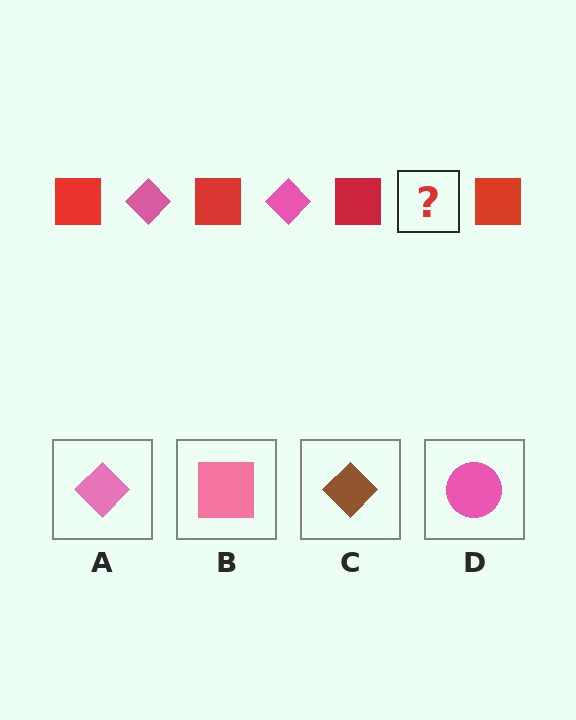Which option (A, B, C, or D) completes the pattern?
A.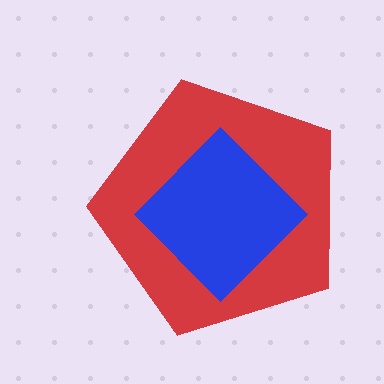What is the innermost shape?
The blue diamond.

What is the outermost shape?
The red pentagon.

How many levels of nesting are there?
2.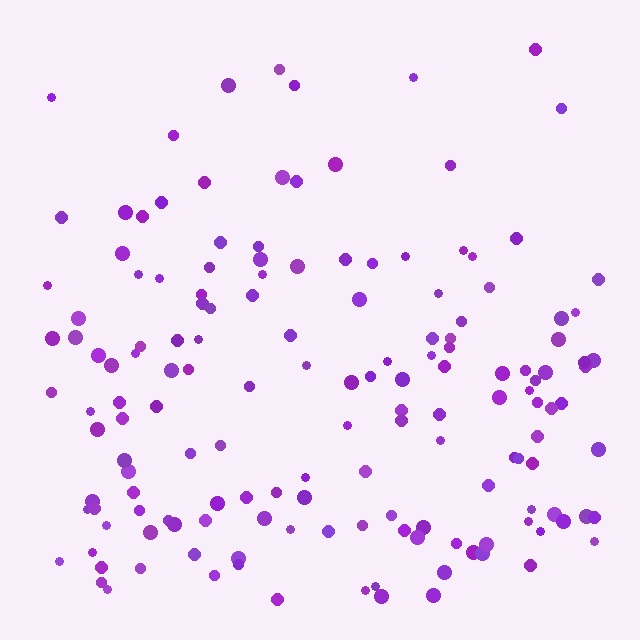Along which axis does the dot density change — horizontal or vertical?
Vertical.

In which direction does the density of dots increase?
From top to bottom, with the bottom side densest.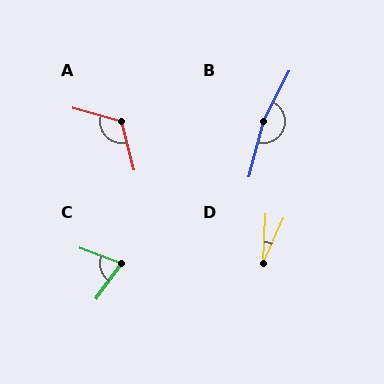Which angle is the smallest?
D, at approximately 22 degrees.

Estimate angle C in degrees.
Approximately 75 degrees.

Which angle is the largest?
B, at approximately 168 degrees.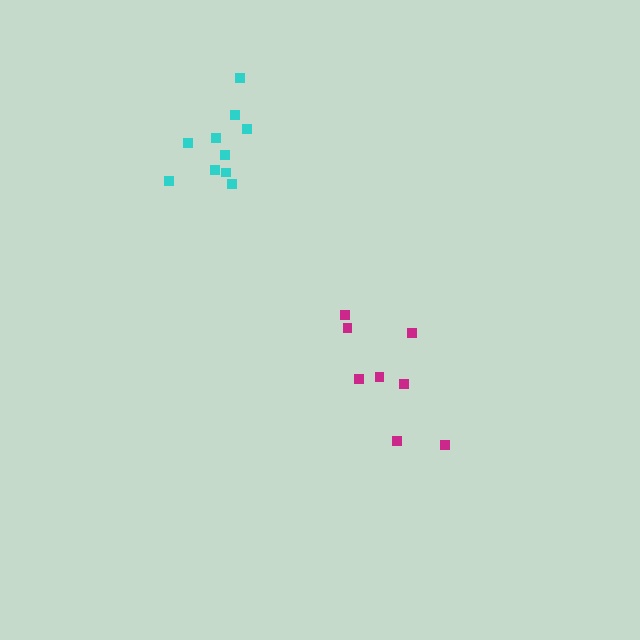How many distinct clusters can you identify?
There are 2 distinct clusters.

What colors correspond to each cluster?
The clusters are colored: magenta, cyan.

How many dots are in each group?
Group 1: 8 dots, Group 2: 10 dots (18 total).